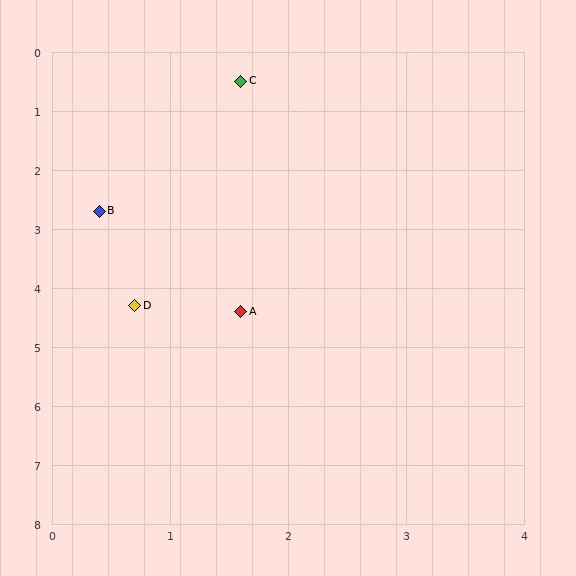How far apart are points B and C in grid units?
Points B and C are about 2.5 grid units apart.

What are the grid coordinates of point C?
Point C is at approximately (1.6, 0.5).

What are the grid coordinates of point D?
Point D is at approximately (0.7, 4.3).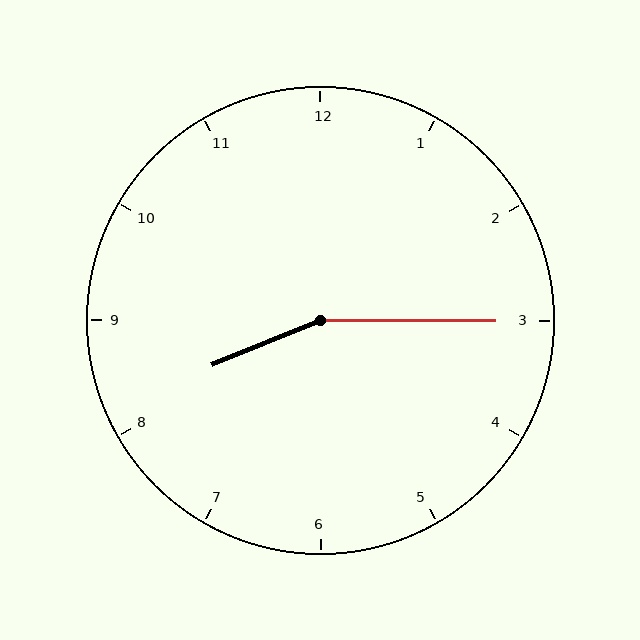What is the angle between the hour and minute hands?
Approximately 158 degrees.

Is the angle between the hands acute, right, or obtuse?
It is obtuse.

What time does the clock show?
8:15.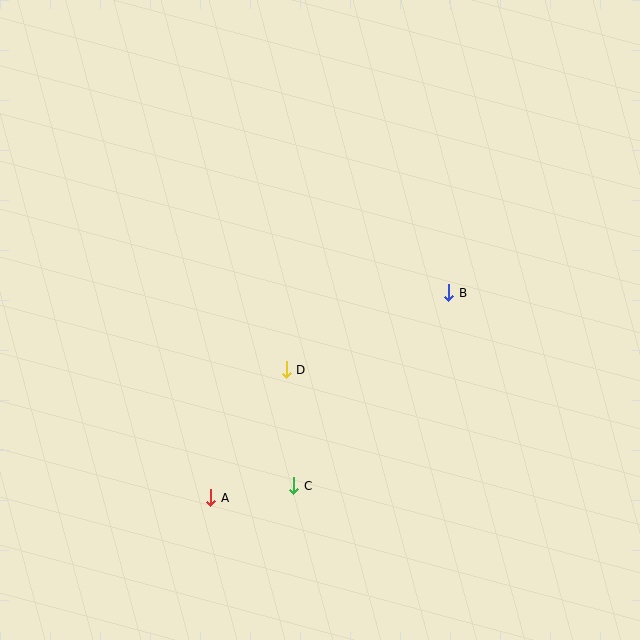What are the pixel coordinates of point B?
Point B is at (449, 293).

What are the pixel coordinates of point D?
Point D is at (286, 370).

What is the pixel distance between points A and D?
The distance between A and D is 149 pixels.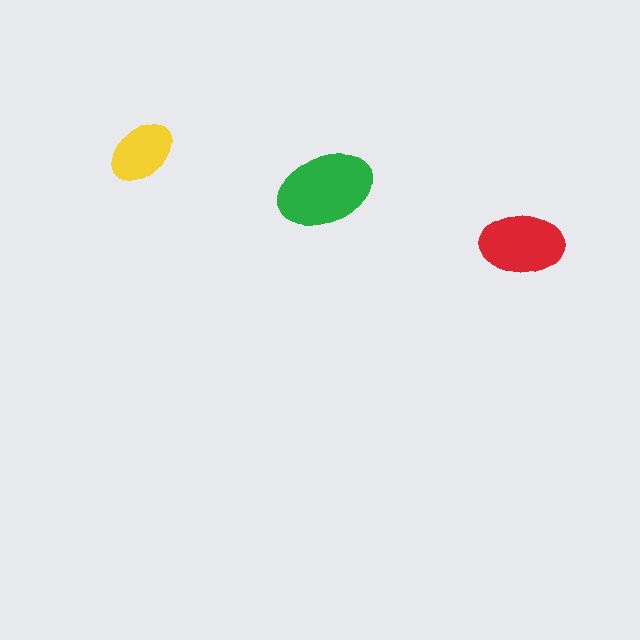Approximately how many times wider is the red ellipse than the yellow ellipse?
About 1.5 times wider.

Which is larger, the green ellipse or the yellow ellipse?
The green one.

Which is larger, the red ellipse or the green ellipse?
The green one.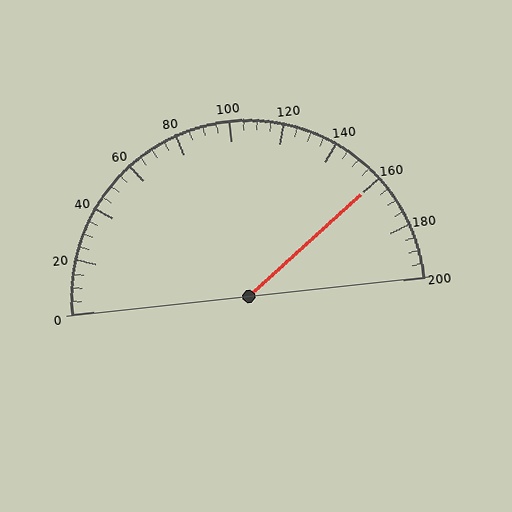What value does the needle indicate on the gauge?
The needle indicates approximately 160.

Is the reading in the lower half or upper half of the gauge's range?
The reading is in the upper half of the range (0 to 200).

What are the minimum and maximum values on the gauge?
The gauge ranges from 0 to 200.